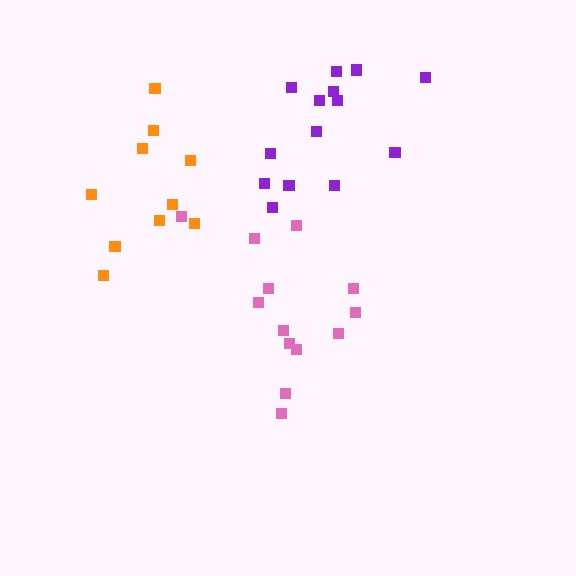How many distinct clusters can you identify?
There are 3 distinct clusters.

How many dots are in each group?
Group 1: 14 dots, Group 2: 13 dots, Group 3: 10 dots (37 total).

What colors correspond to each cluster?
The clusters are colored: purple, pink, orange.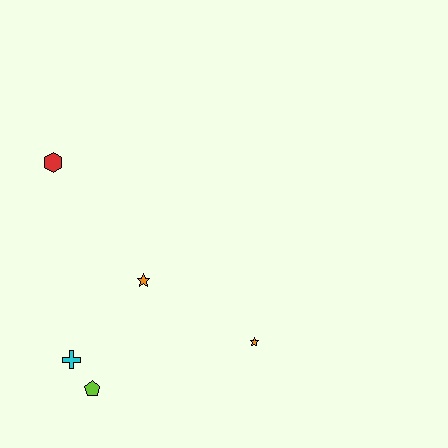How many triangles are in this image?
There are no triangles.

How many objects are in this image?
There are 5 objects.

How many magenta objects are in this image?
There are no magenta objects.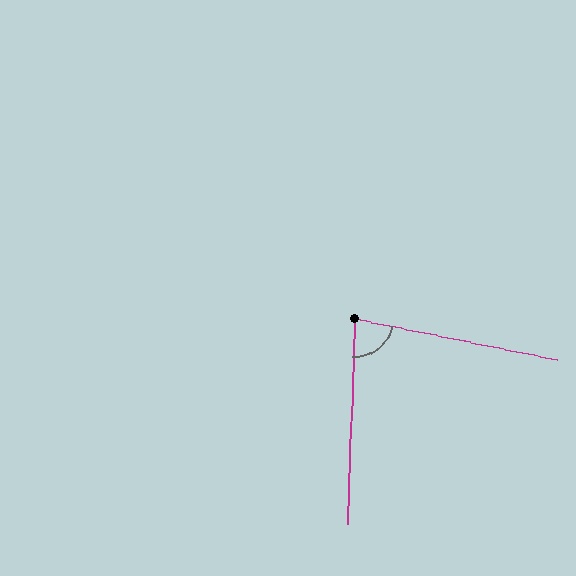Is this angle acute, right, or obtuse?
It is acute.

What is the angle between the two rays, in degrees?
Approximately 81 degrees.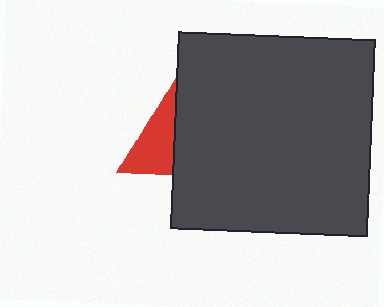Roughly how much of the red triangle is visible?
About half of it is visible (roughly 48%).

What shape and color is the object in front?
The object in front is a dark gray square.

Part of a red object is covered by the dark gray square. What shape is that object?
It is a triangle.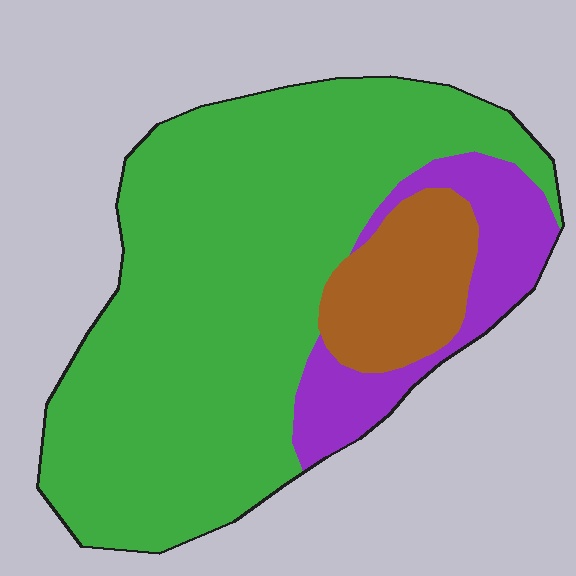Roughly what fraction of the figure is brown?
Brown covers around 15% of the figure.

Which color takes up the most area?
Green, at roughly 70%.